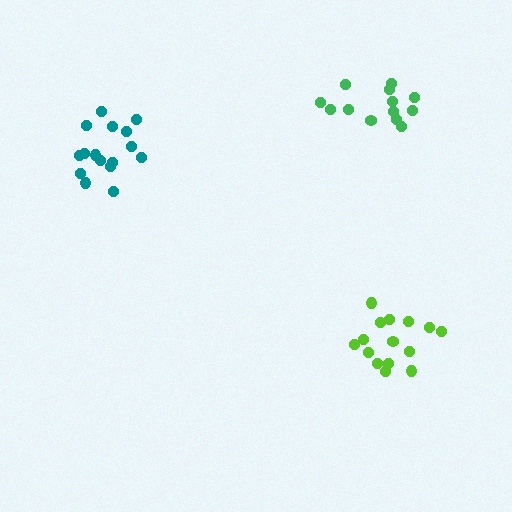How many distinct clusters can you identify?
There are 3 distinct clusters.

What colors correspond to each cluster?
The clusters are colored: lime, green, teal.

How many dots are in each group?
Group 1: 15 dots, Group 2: 13 dots, Group 3: 16 dots (44 total).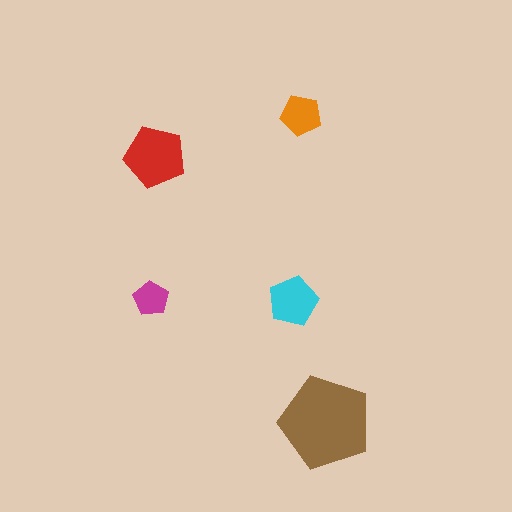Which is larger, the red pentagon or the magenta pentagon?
The red one.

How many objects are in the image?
There are 5 objects in the image.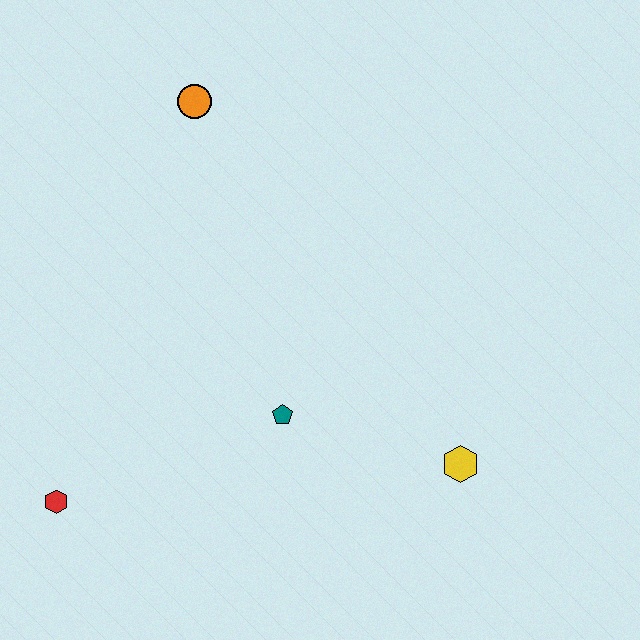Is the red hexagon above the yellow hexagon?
No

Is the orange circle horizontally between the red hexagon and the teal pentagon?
Yes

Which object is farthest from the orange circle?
The yellow hexagon is farthest from the orange circle.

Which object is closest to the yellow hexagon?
The teal pentagon is closest to the yellow hexagon.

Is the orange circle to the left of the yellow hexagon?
Yes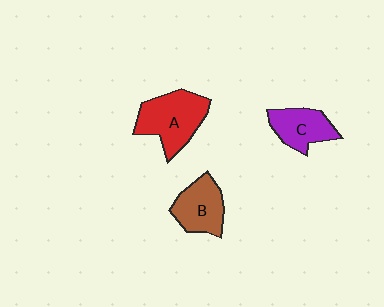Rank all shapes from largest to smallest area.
From largest to smallest: A (red), B (brown), C (purple).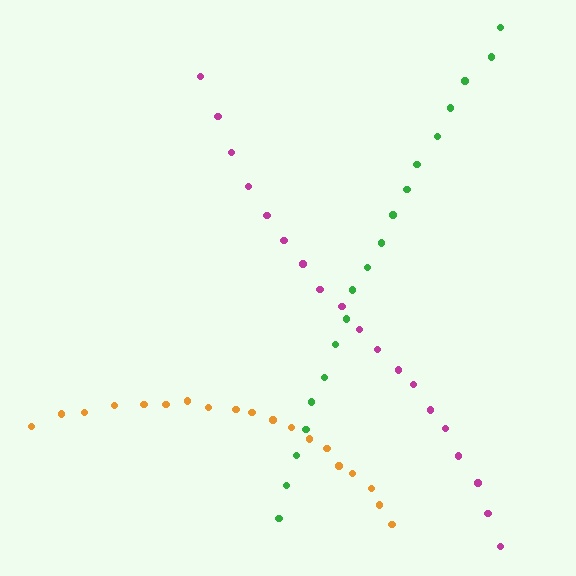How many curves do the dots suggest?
There are 3 distinct paths.